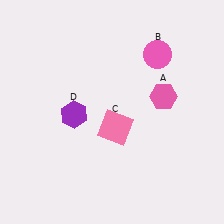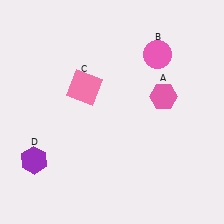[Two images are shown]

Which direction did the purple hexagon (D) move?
The purple hexagon (D) moved down.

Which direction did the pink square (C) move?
The pink square (C) moved up.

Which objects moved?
The objects that moved are: the pink square (C), the purple hexagon (D).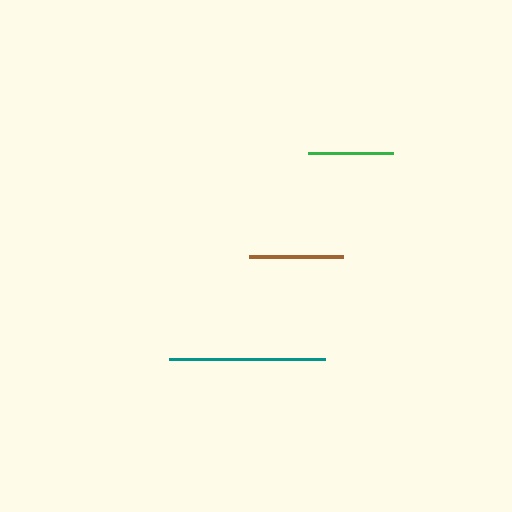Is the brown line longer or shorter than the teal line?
The teal line is longer than the brown line.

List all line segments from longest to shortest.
From longest to shortest: teal, brown, green.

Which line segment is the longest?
The teal line is the longest at approximately 156 pixels.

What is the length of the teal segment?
The teal segment is approximately 156 pixels long.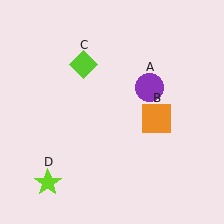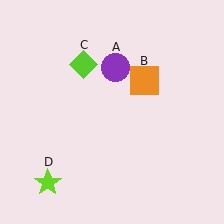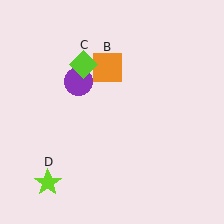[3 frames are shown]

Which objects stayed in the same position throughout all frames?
Lime diamond (object C) and lime star (object D) remained stationary.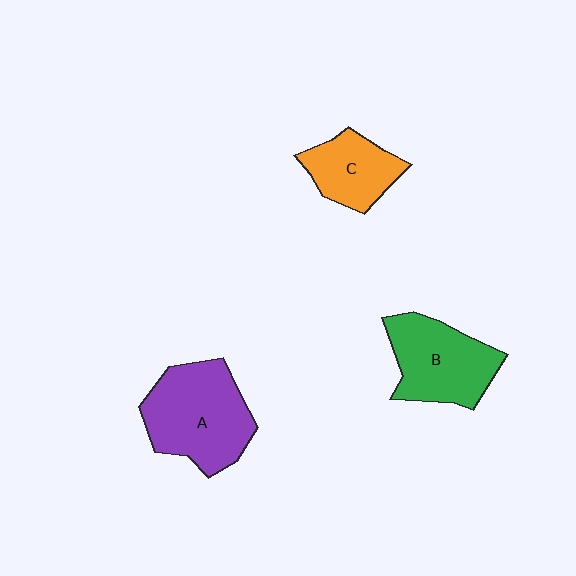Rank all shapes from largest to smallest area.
From largest to smallest: A (purple), B (green), C (orange).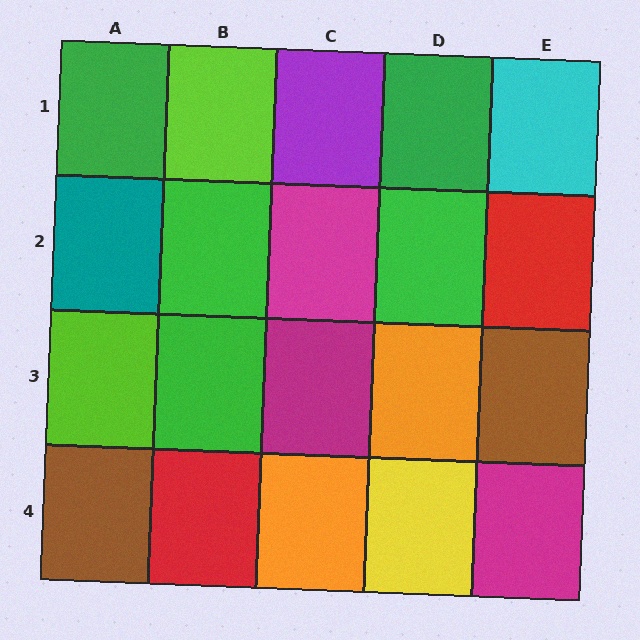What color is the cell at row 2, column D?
Green.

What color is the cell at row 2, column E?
Red.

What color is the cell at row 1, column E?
Cyan.